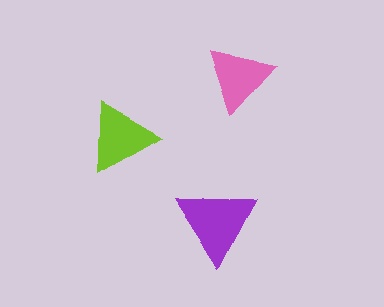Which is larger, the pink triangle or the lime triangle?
The lime one.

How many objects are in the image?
There are 3 objects in the image.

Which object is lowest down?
The purple triangle is bottommost.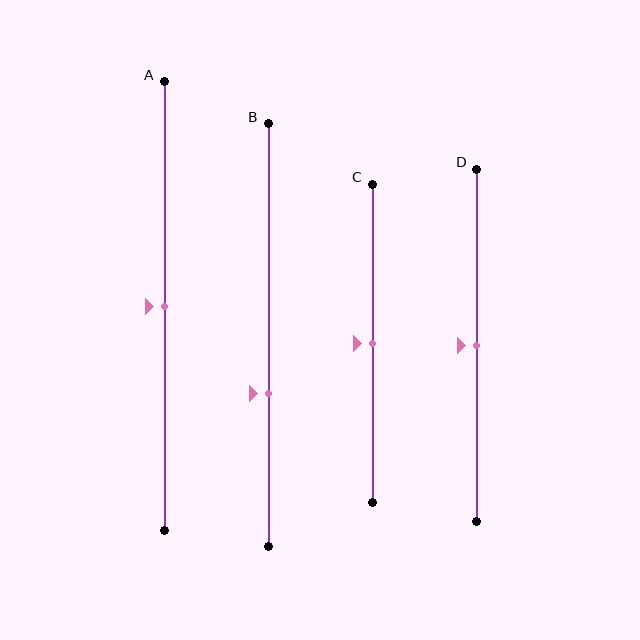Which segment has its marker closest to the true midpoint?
Segment A has its marker closest to the true midpoint.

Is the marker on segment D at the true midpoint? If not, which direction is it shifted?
Yes, the marker on segment D is at the true midpoint.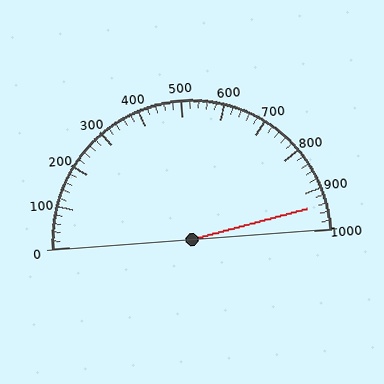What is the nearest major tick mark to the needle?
The nearest major tick mark is 900.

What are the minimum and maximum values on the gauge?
The gauge ranges from 0 to 1000.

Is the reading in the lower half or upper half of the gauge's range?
The reading is in the upper half of the range (0 to 1000).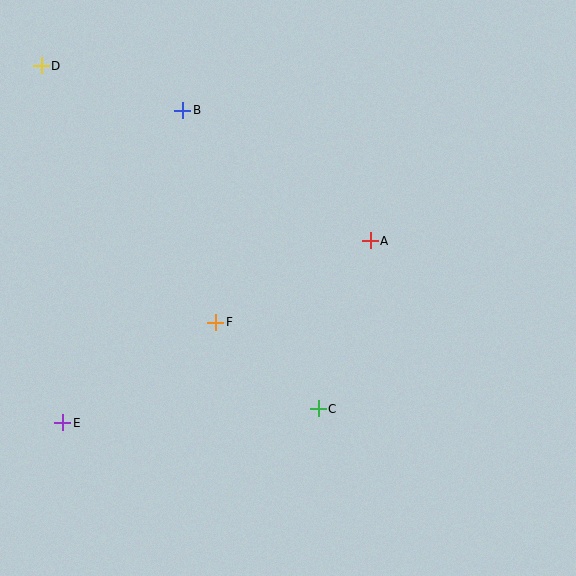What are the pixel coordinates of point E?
Point E is at (63, 423).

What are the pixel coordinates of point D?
Point D is at (41, 66).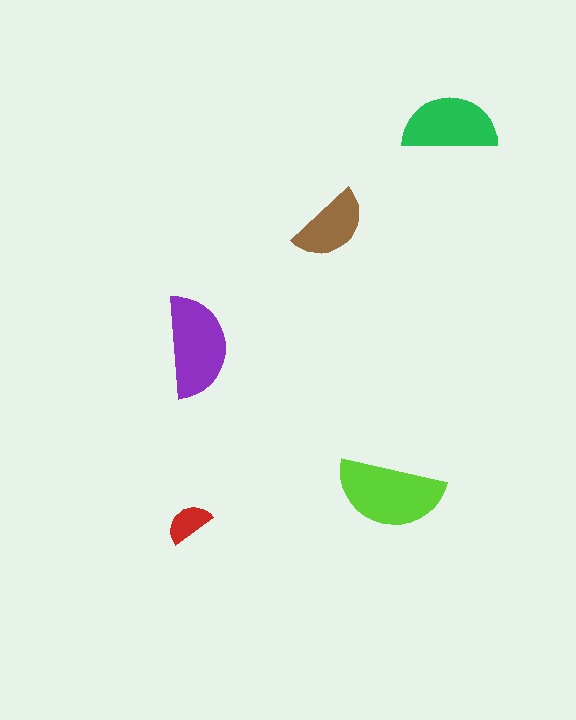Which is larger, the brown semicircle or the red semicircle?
The brown one.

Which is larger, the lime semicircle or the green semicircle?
The lime one.